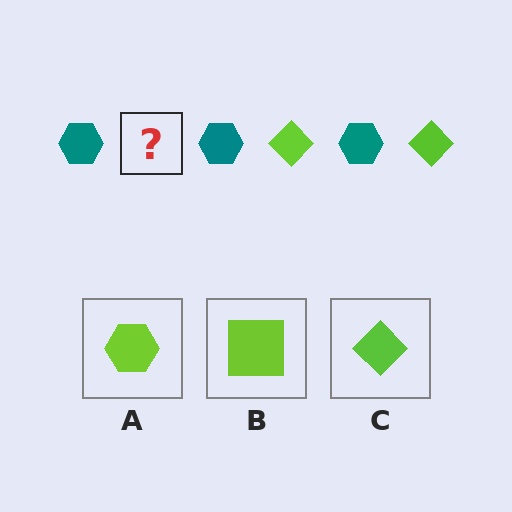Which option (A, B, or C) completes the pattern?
C.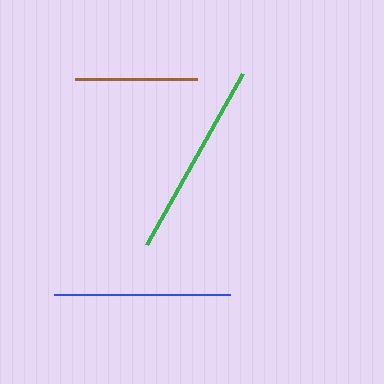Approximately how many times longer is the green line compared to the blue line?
The green line is approximately 1.1 times the length of the blue line.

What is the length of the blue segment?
The blue segment is approximately 176 pixels long.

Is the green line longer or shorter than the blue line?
The green line is longer than the blue line.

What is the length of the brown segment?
The brown segment is approximately 121 pixels long.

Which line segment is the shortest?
The brown line is the shortest at approximately 121 pixels.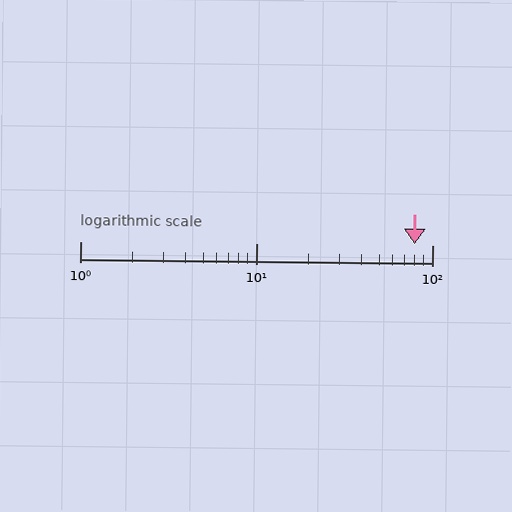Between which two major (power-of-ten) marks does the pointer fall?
The pointer is between 10 and 100.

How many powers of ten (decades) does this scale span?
The scale spans 2 decades, from 1 to 100.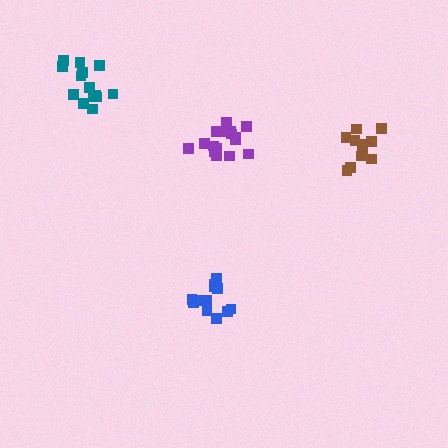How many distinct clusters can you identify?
There are 4 distinct clusters.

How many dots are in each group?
Group 1: 11 dots, Group 2: 12 dots, Group 3: 14 dots, Group 4: 16 dots (53 total).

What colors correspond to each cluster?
The clusters are colored: brown, blue, teal, purple.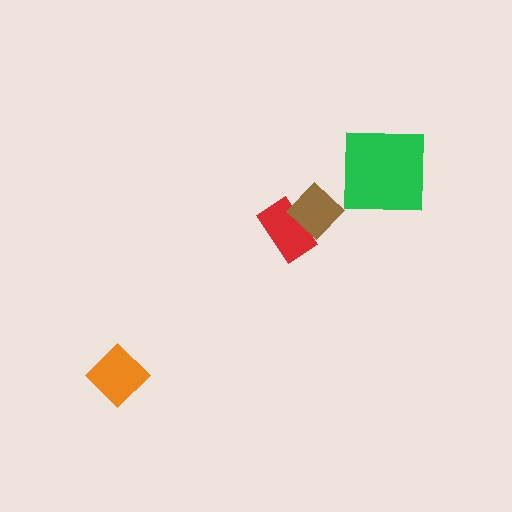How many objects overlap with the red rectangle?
1 object overlaps with the red rectangle.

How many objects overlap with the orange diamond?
0 objects overlap with the orange diamond.